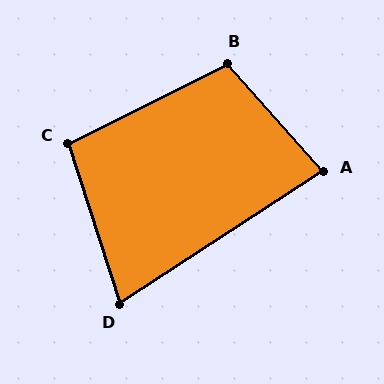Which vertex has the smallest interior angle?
D, at approximately 75 degrees.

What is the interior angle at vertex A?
Approximately 81 degrees (acute).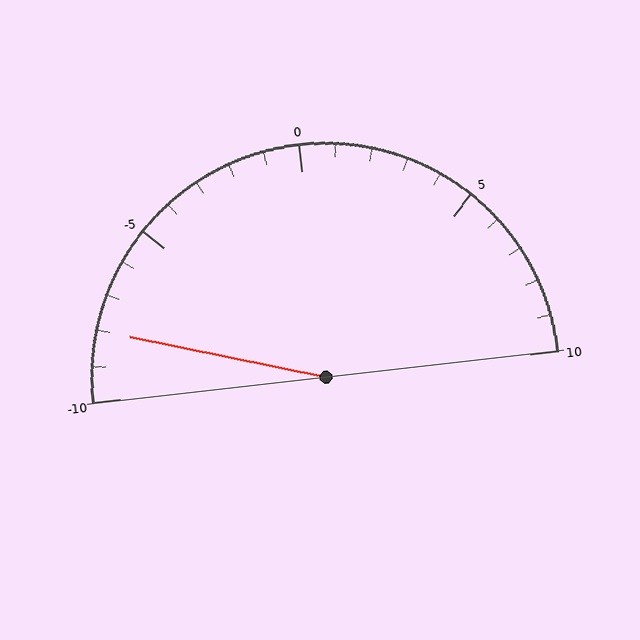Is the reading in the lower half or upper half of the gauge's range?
The reading is in the lower half of the range (-10 to 10).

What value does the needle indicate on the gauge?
The needle indicates approximately -8.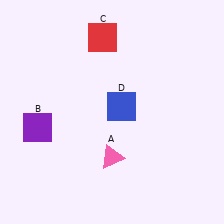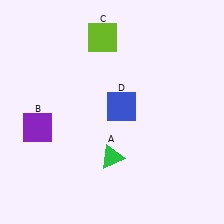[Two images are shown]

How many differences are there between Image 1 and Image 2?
There are 2 differences between the two images.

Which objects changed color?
A changed from pink to green. C changed from red to lime.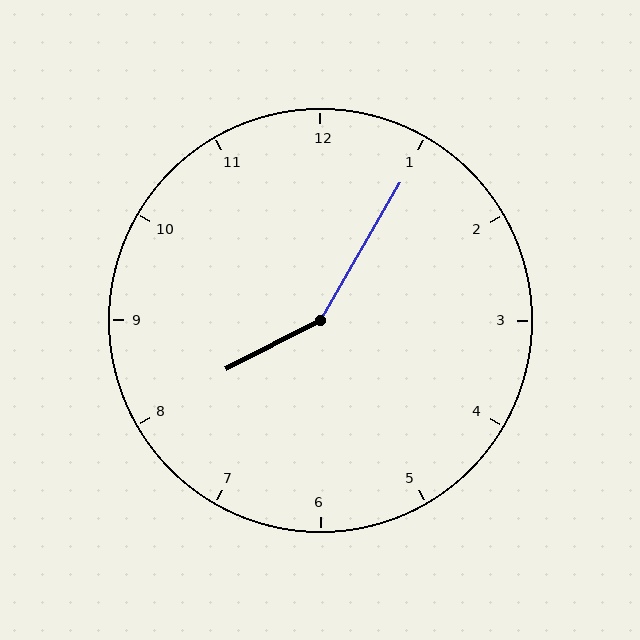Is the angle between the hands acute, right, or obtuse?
It is obtuse.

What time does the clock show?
8:05.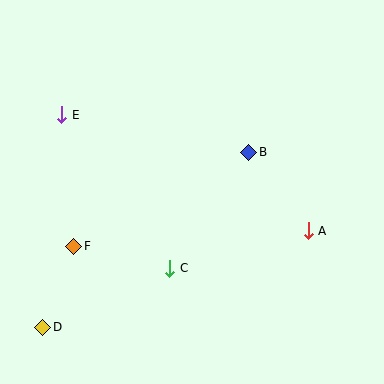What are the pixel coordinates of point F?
Point F is at (74, 246).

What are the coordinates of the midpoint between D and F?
The midpoint between D and F is at (58, 287).